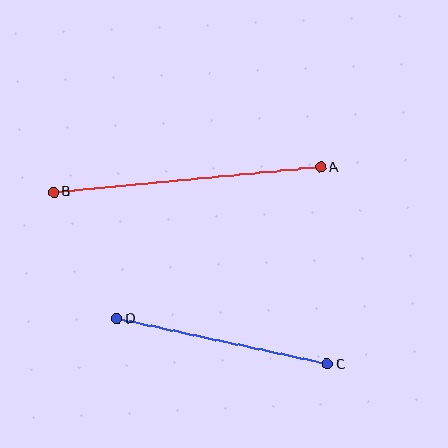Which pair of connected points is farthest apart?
Points A and B are farthest apart.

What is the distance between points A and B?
The distance is approximately 268 pixels.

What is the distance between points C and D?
The distance is approximately 215 pixels.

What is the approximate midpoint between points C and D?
The midpoint is at approximately (222, 341) pixels.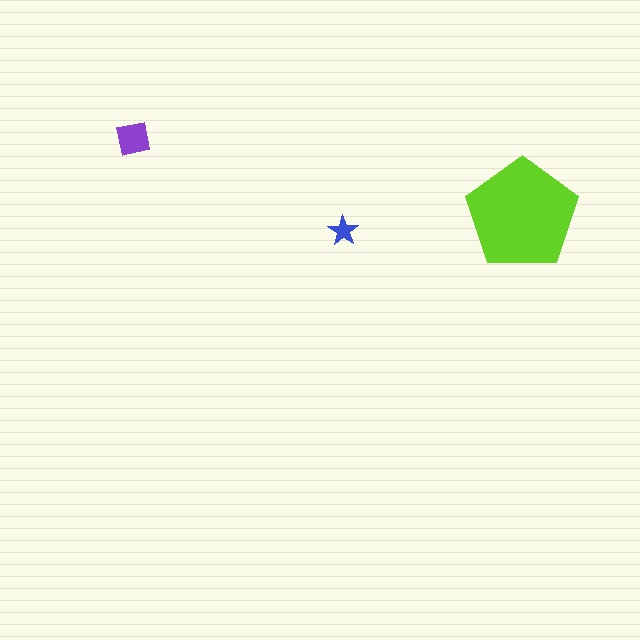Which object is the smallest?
The blue star.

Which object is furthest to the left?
The purple square is leftmost.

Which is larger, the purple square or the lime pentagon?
The lime pentagon.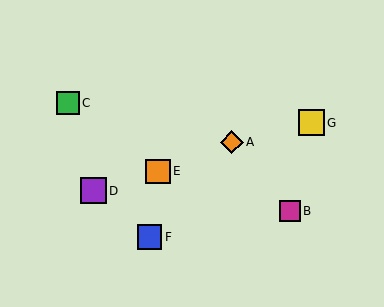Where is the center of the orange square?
The center of the orange square is at (158, 171).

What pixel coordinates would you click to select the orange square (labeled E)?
Click at (158, 171) to select the orange square E.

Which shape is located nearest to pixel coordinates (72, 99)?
The green square (labeled C) at (68, 103) is nearest to that location.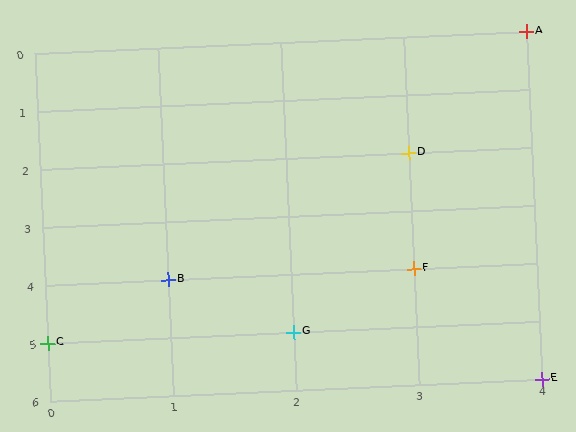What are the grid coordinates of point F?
Point F is at grid coordinates (3, 4).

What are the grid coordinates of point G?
Point G is at grid coordinates (2, 5).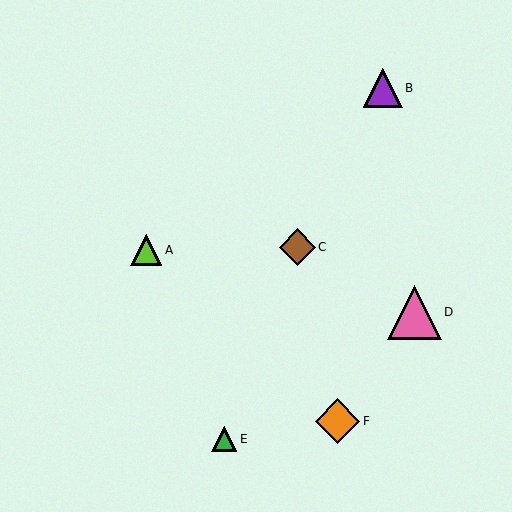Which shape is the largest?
The pink triangle (labeled D) is the largest.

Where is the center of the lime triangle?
The center of the lime triangle is at (146, 250).